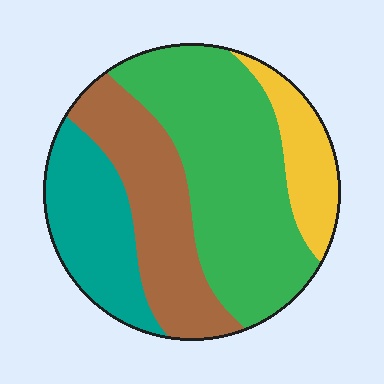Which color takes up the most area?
Green, at roughly 45%.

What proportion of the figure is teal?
Teal takes up about one fifth (1/5) of the figure.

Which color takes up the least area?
Yellow, at roughly 10%.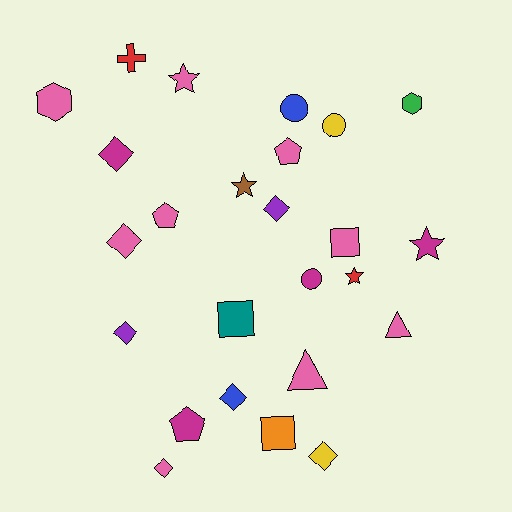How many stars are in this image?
There are 4 stars.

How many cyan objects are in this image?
There are no cyan objects.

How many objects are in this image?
There are 25 objects.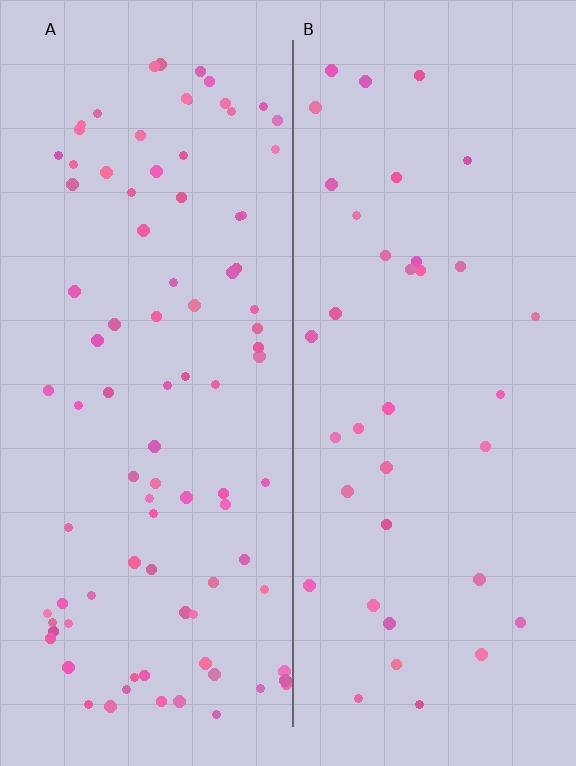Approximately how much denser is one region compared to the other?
Approximately 2.4× — region A over region B.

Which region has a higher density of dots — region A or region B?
A (the left).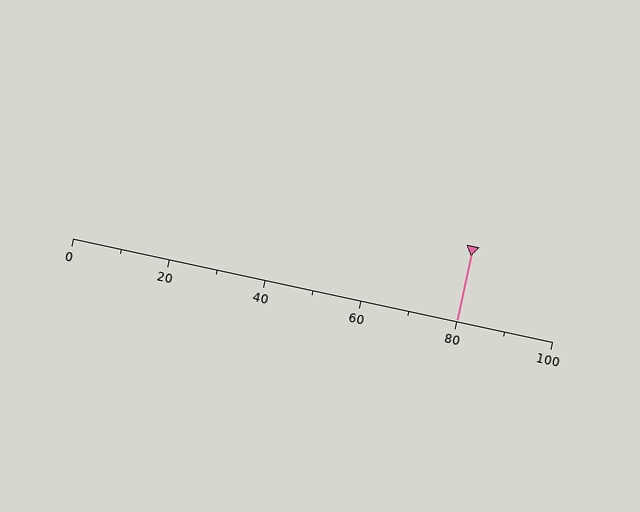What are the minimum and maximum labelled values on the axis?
The axis runs from 0 to 100.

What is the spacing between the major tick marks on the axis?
The major ticks are spaced 20 apart.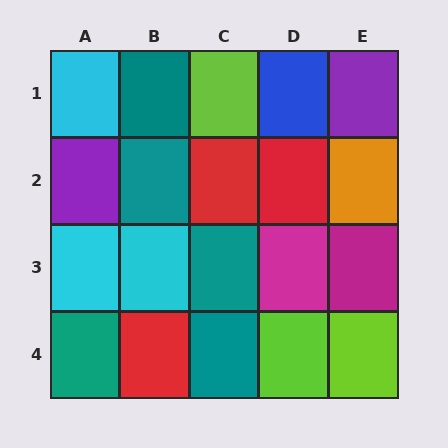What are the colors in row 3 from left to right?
Cyan, cyan, teal, magenta, magenta.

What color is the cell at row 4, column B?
Red.